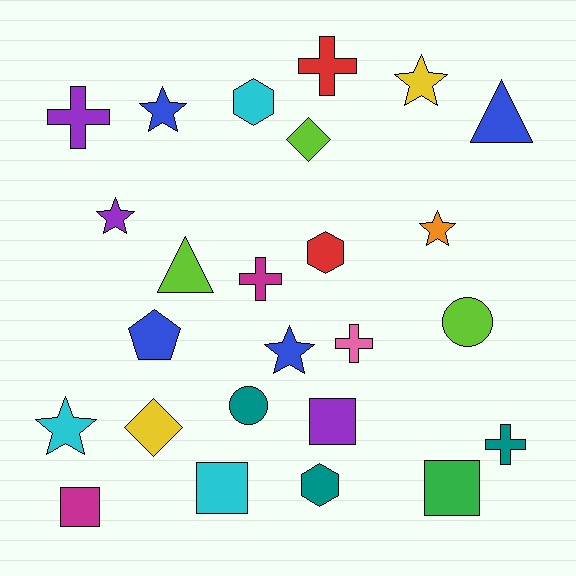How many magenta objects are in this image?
There are 2 magenta objects.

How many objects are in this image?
There are 25 objects.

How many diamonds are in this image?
There are 2 diamonds.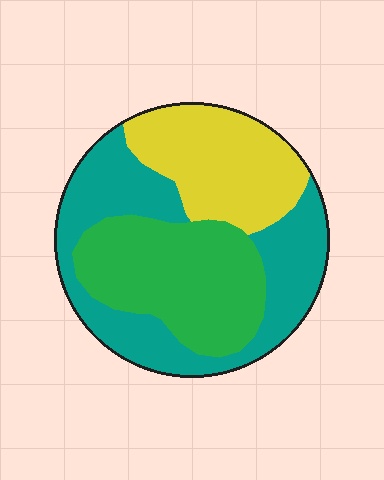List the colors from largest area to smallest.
From largest to smallest: teal, green, yellow.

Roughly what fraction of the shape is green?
Green covers around 35% of the shape.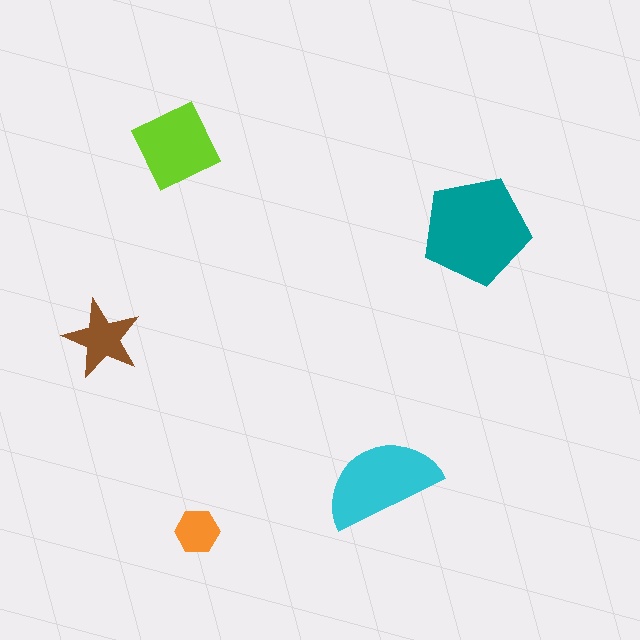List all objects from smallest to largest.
The orange hexagon, the brown star, the lime diamond, the cyan semicircle, the teal pentagon.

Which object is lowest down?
The orange hexagon is bottommost.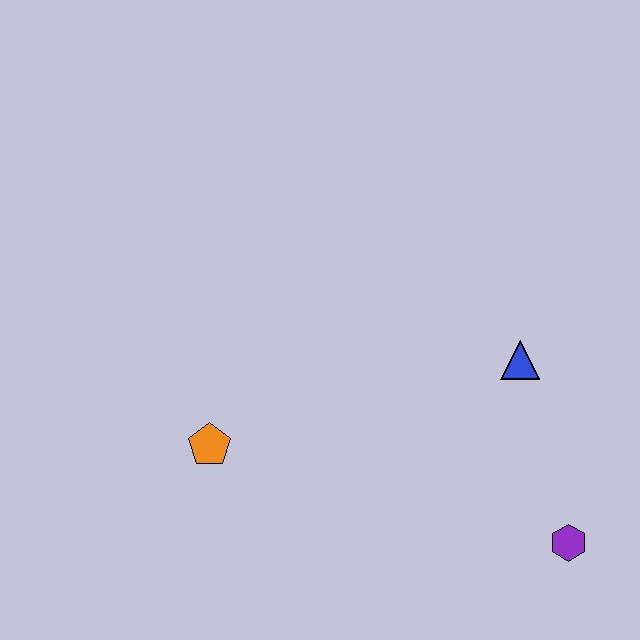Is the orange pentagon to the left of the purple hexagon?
Yes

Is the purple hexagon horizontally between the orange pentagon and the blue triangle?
No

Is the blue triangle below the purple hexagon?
No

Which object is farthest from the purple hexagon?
The orange pentagon is farthest from the purple hexagon.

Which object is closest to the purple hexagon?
The blue triangle is closest to the purple hexagon.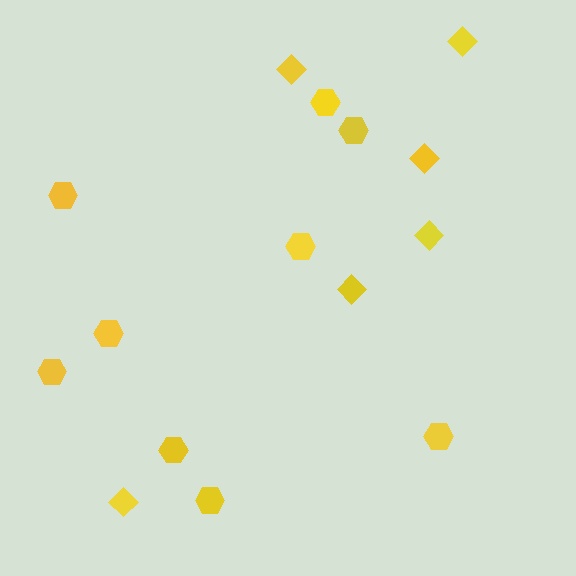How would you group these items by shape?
There are 2 groups: one group of diamonds (6) and one group of hexagons (9).